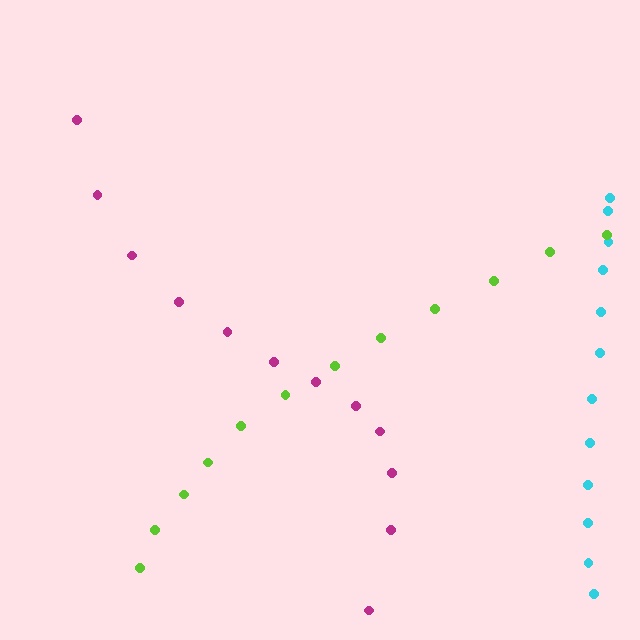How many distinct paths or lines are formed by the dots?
There are 3 distinct paths.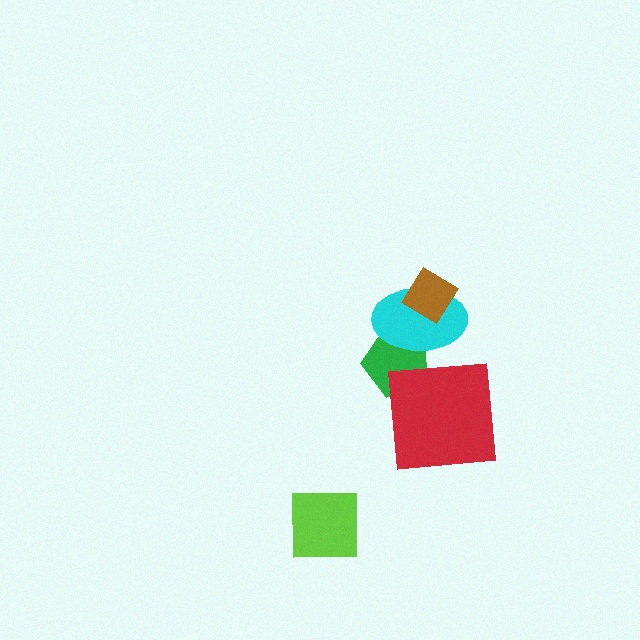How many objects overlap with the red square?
1 object overlaps with the red square.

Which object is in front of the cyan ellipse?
The brown diamond is in front of the cyan ellipse.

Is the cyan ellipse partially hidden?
Yes, it is partially covered by another shape.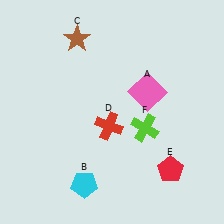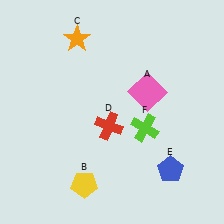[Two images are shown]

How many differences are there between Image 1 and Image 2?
There are 3 differences between the two images.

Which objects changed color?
B changed from cyan to yellow. C changed from brown to orange. E changed from red to blue.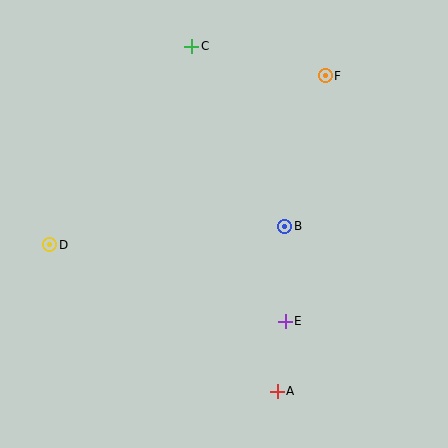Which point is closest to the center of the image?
Point B at (285, 226) is closest to the center.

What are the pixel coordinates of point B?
Point B is at (285, 226).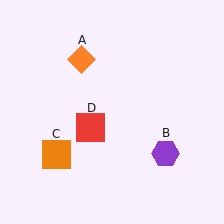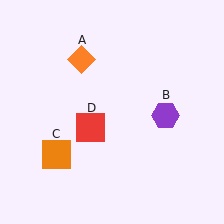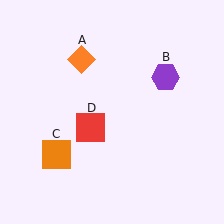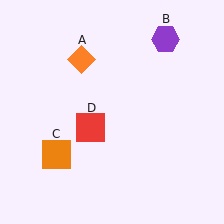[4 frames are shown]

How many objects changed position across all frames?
1 object changed position: purple hexagon (object B).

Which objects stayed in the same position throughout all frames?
Orange diamond (object A) and orange square (object C) and red square (object D) remained stationary.